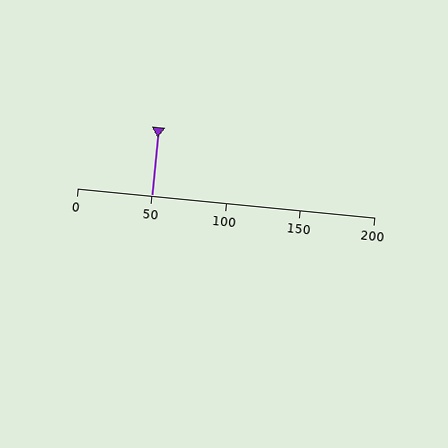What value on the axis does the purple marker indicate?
The marker indicates approximately 50.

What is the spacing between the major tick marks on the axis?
The major ticks are spaced 50 apart.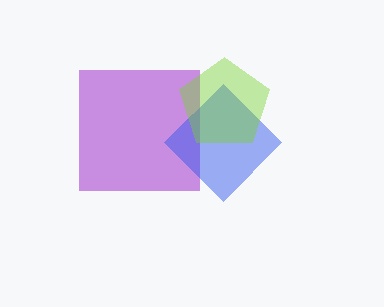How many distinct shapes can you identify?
There are 3 distinct shapes: a purple square, a blue diamond, a lime pentagon.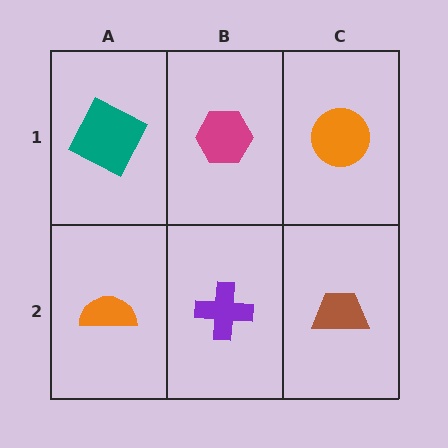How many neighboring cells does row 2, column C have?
2.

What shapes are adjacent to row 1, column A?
An orange semicircle (row 2, column A), a magenta hexagon (row 1, column B).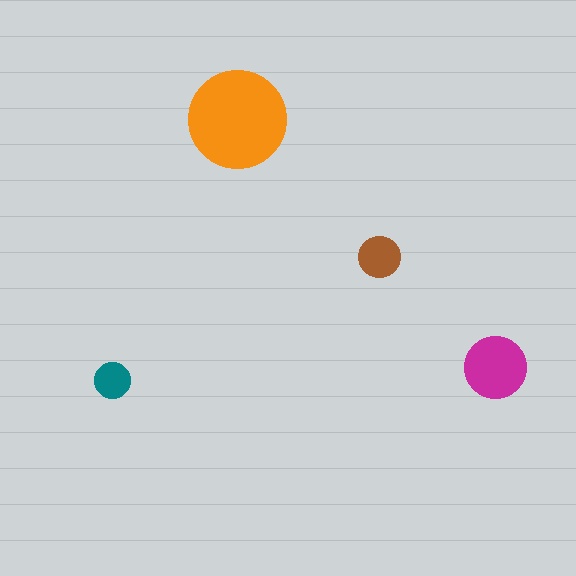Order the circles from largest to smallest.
the orange one, the magenta one, the brown one, the teal one.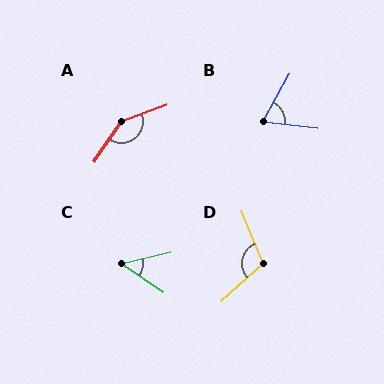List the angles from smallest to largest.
C (48°), B (67°), D (109°), A (145°).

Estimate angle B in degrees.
Approximately 67 degrees.